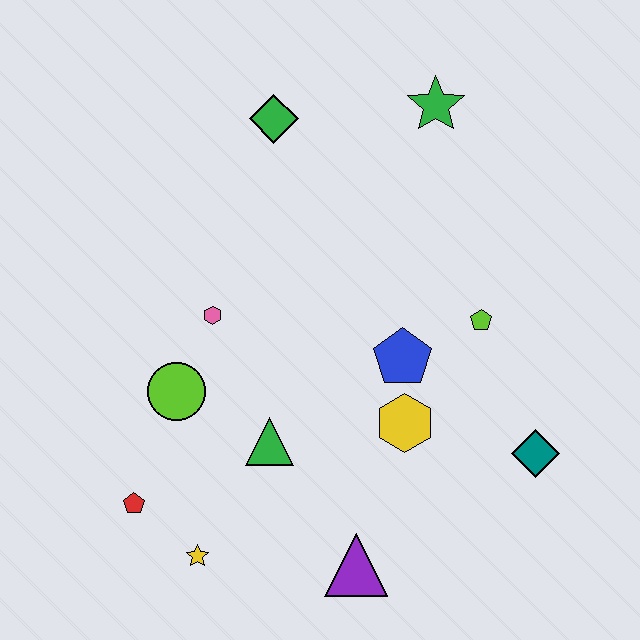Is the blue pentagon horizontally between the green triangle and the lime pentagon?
Yes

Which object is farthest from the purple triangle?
The green star is farthest from the purple triangle.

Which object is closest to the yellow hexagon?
The blue pentagon is closest to the yellow hexagon.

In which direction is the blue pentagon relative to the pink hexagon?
The blue pentagon is to the right of the pink hexagon.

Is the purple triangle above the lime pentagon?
No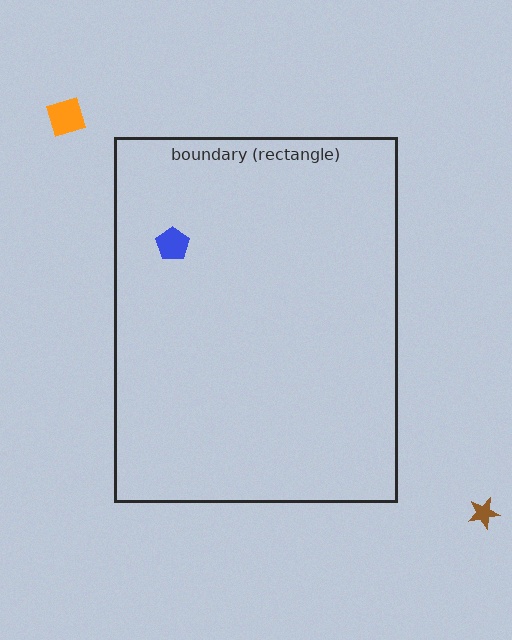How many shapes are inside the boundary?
1 inside, 2 outside.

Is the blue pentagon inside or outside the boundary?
Inside.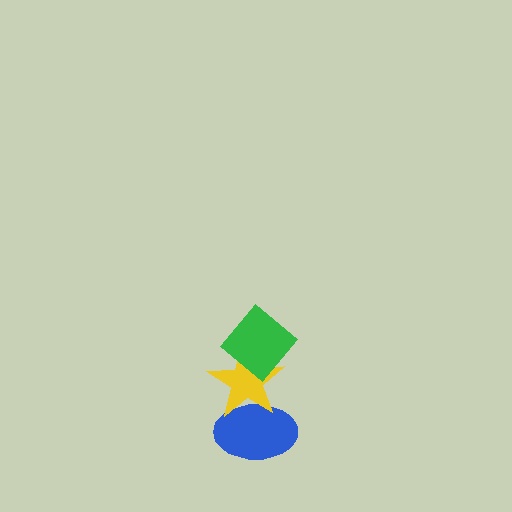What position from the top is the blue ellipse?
The blue ellipse is 3rd from the top.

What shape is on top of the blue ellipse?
The yellow star is on top of the blue ellipse.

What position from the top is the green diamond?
The green diamond is 1st from the top.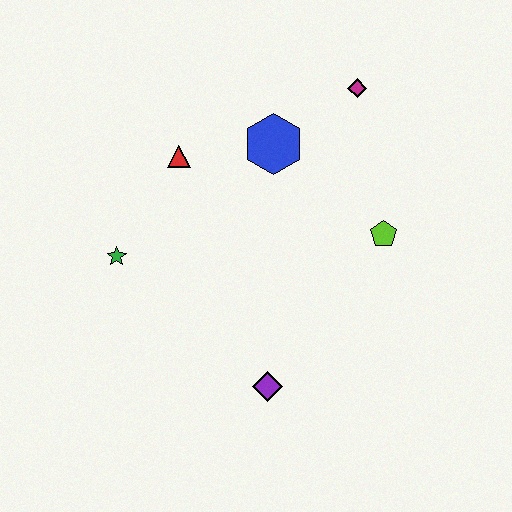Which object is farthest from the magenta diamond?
The purple diamond is farthest from the magenta diamond.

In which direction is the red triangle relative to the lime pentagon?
The red triangle is to the left of the lime pentagon.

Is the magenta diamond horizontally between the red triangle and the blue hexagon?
No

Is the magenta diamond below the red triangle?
No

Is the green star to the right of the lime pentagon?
No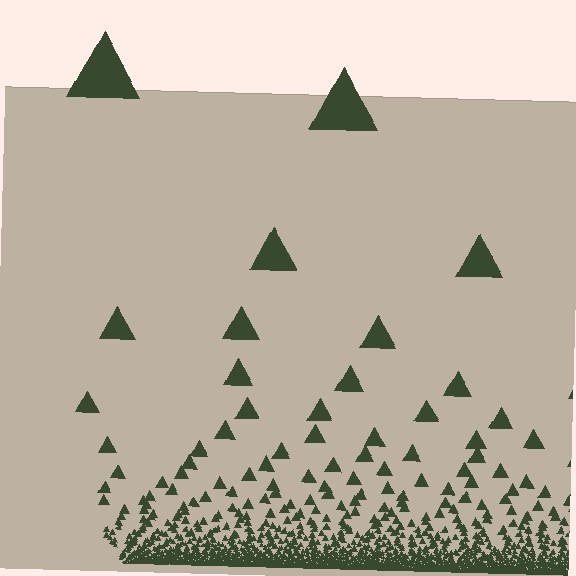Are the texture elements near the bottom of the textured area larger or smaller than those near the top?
Smaller. The gradient is inverted — elements near the bottom are smaller and denser.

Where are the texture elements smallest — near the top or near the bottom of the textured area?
Near the bottom.